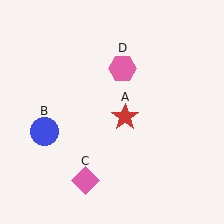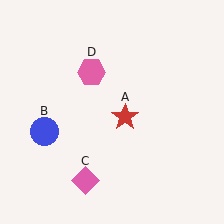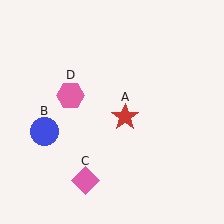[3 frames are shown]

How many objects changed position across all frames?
1 object changed position: pink hexagon (object D).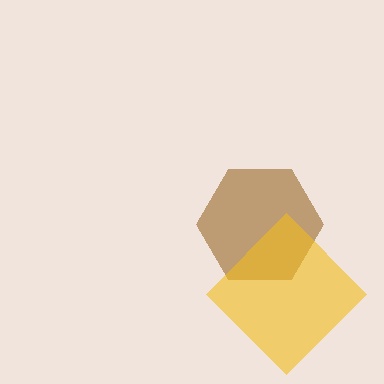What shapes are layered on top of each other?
The layered shapes are: a brown hexagon, a yellow diamond.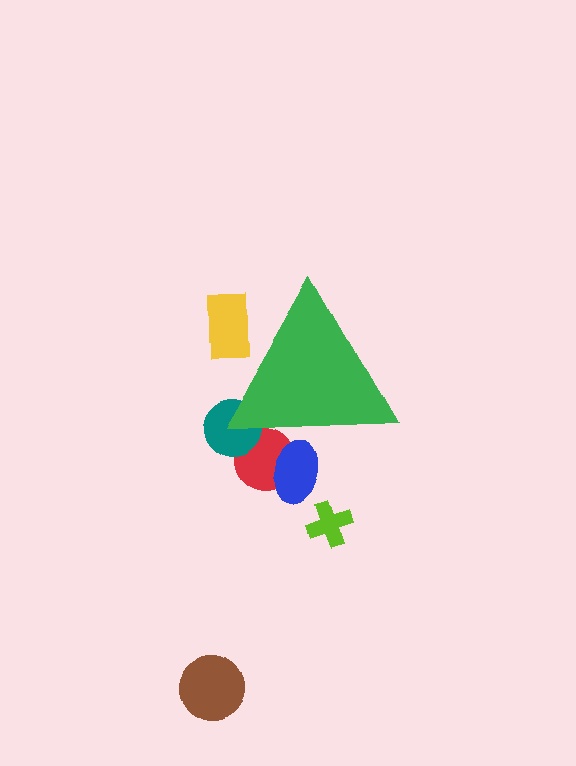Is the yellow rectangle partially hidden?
Yes, the yellow rectangle is partially hidden behind the green triangle.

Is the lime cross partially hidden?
No, the lime cross is fully visible.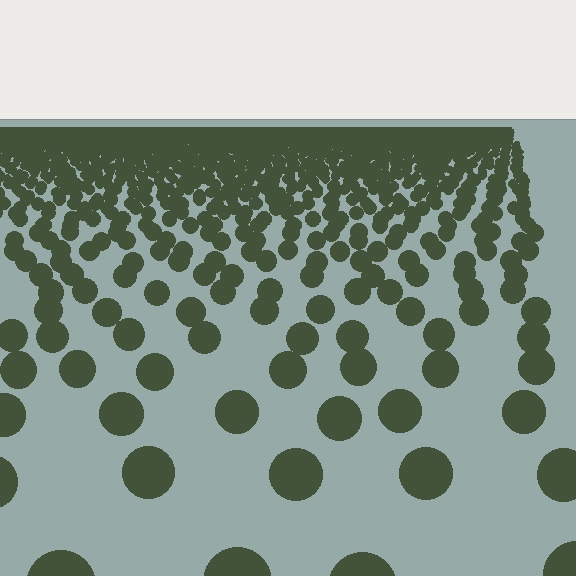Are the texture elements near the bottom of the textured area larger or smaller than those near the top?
Larger. Near the bottom, elements are closer to the viewer and appear at a bigger on-screen size.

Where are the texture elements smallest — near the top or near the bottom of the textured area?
Near the top.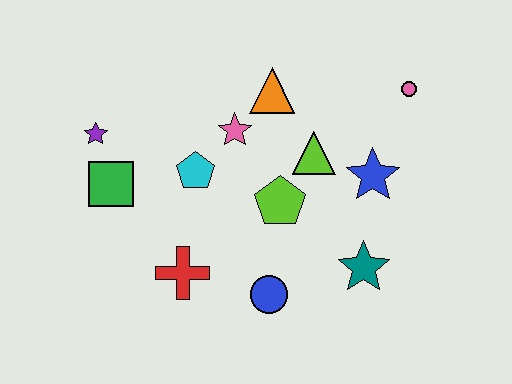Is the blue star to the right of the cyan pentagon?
Yes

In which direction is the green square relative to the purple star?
The green square is below the purple star.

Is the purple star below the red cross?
No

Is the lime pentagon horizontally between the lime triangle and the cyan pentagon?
Yes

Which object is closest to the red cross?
The blue circle is closest to the red cross.